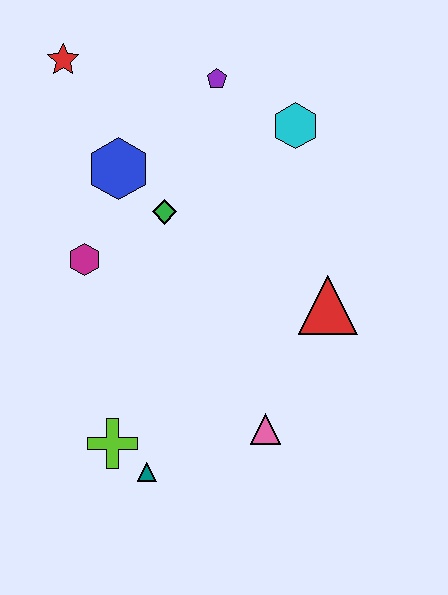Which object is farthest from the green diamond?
The teal triangle is farthest from the green diamond.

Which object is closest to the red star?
The blue hexagon is closest to the red star.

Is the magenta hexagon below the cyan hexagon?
Yes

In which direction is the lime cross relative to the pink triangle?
The lime cross is to the left of the pink triangle.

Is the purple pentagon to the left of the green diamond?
No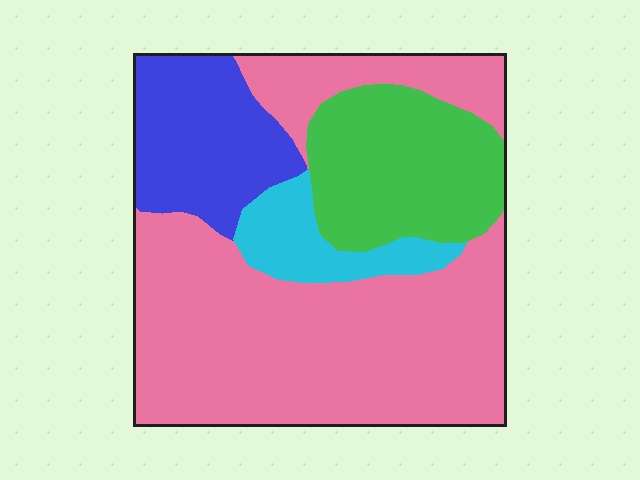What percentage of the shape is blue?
Blue covers about 15% of the shape.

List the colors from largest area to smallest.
From largest to smallest: pink, green, blue, cyan.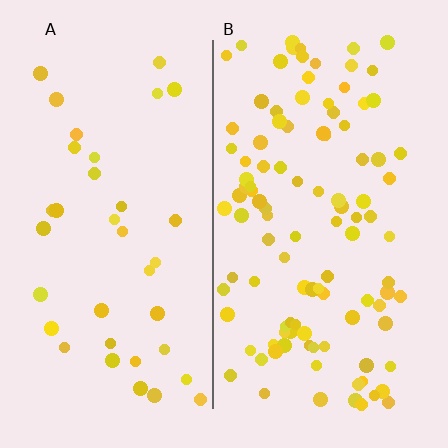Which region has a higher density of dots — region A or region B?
B (the right).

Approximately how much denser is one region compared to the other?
Approximately 2.9× — region B over region A.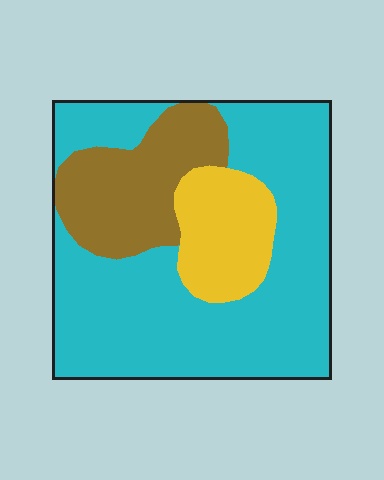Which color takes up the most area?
Cyan, at roughly 65%.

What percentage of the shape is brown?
Brown takes up less than a quarter of the shape.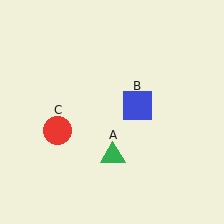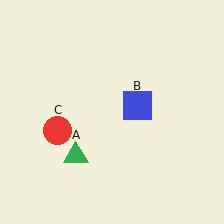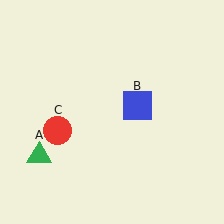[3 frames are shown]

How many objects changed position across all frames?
1 object changed position: green triangle (object A).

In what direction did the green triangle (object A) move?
The green triangle (object A) moved left.